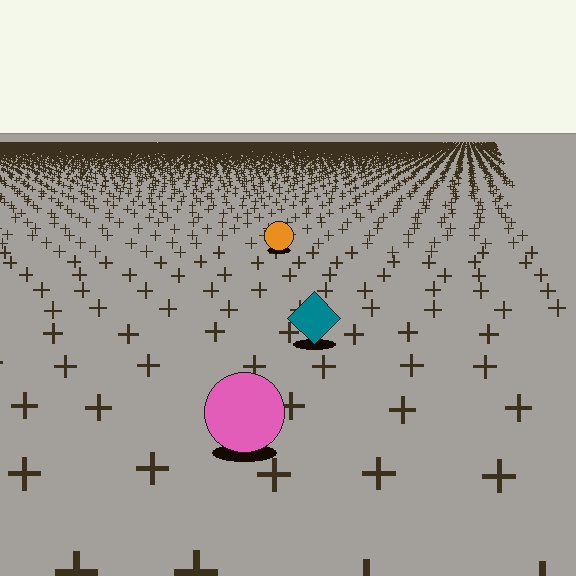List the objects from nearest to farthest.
From nearest to farthest: the pink circle, the teal diamond, the orange circle.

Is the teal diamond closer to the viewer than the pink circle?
No. The pink circle is closer — you can tell from the texture gradient: the ground texture is coarser near it.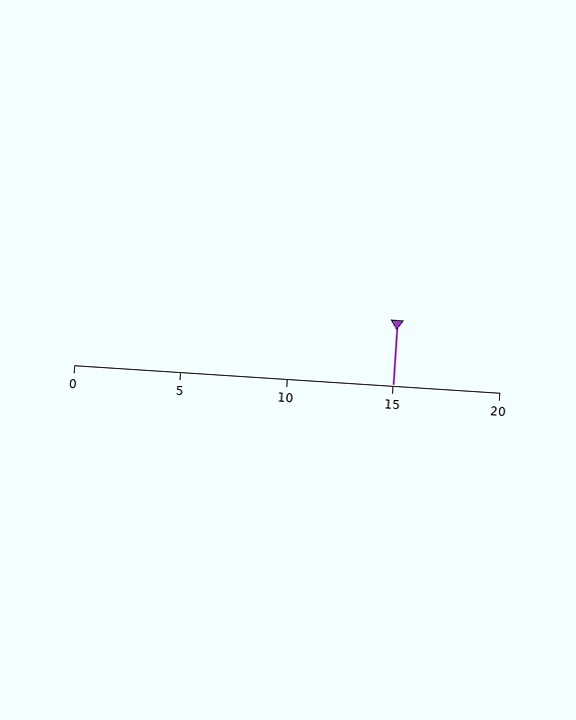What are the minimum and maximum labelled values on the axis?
The axis runs from 0 to 20.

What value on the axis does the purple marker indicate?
The marker indicates approximately 15.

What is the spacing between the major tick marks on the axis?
The major ticks are spaced 5 apart.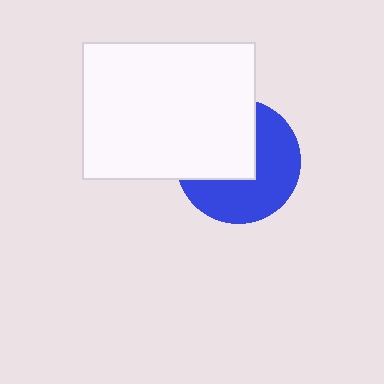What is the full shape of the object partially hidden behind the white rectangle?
The partially hidden object is a blue circle.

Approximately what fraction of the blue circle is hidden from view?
Roughly 45% of the blue circle is hidden behind the white rectangle.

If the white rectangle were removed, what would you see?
You would see the complete blue circle.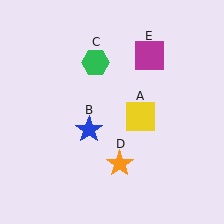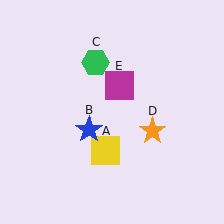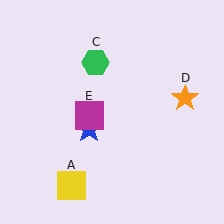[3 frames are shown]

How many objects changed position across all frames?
3 objects changed position: yellow square (object A), orange star (object D), magenta square (object E).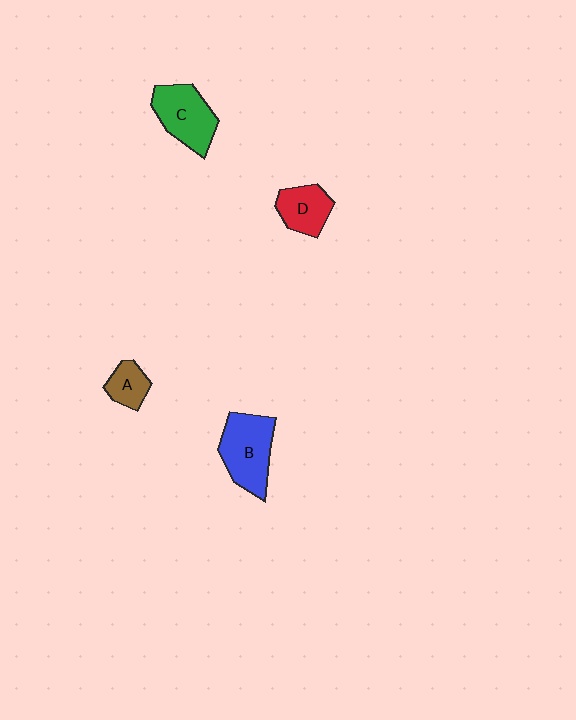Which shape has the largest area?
Shape B (blue).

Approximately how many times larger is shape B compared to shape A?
Approximately 2.3 times.